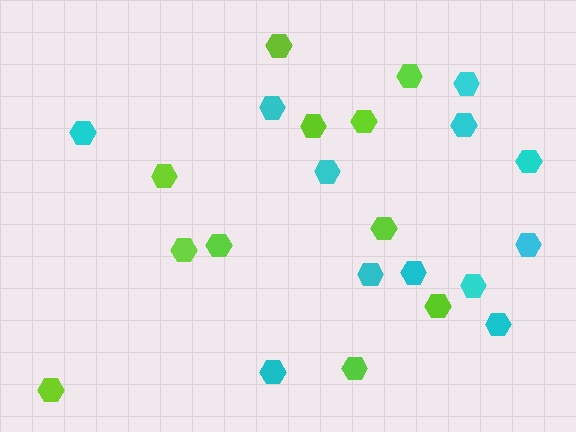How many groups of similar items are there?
There are 2 groups: one group of lime hexagons (11) and one group of cyan hexagons (12).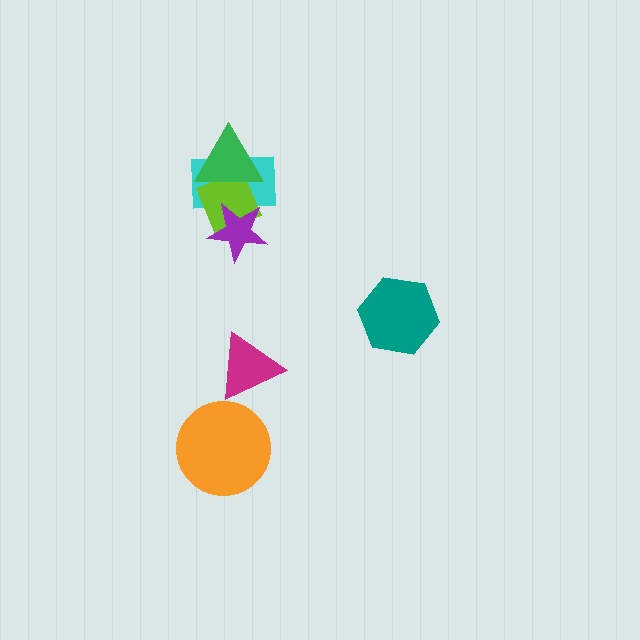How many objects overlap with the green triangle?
2 objects overlap with the green triangle.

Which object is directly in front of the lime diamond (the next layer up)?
The green triangle is directly in front of the lime diamond.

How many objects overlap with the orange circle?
0 objects overlap with the orange circle.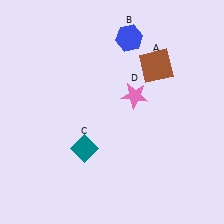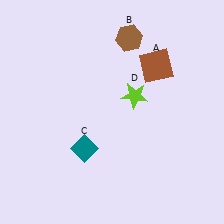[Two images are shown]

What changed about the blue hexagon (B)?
In Image 1, B is blue. In Image 2, it changed to brown.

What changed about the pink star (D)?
In Image 1, D is pink. In Image 2, it changed to lime.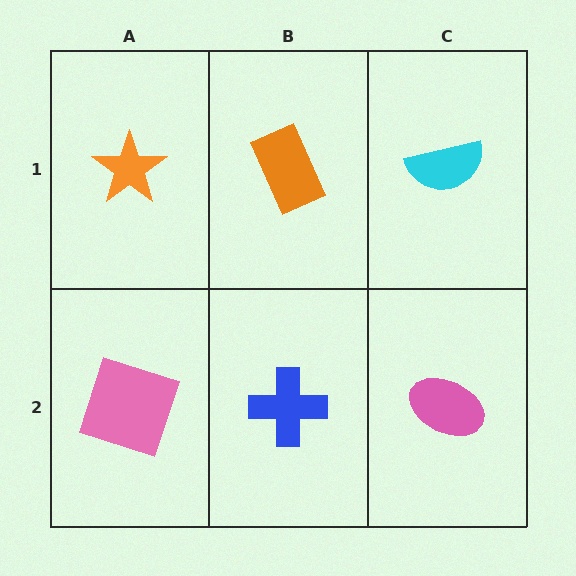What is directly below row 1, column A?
A pink square.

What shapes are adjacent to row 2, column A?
An orange star (row 1, column A), a blue cross (row 2, column B).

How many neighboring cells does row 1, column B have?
3.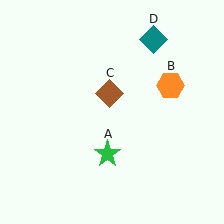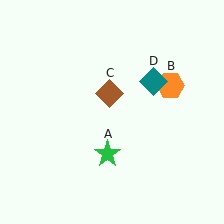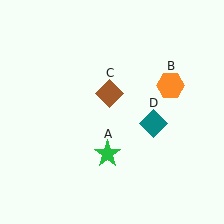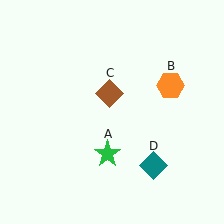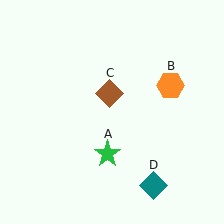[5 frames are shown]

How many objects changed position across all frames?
1 object changed position: teal diamond (object D).